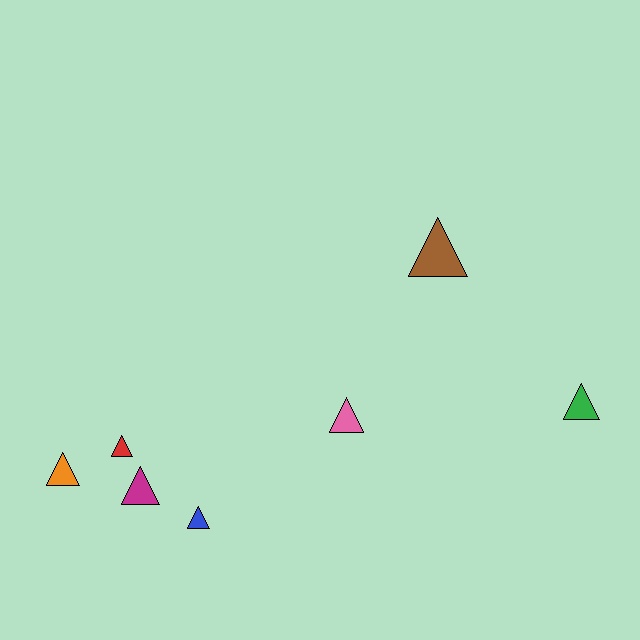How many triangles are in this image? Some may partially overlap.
There are 7 triangles.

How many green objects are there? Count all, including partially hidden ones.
There is 1 green object.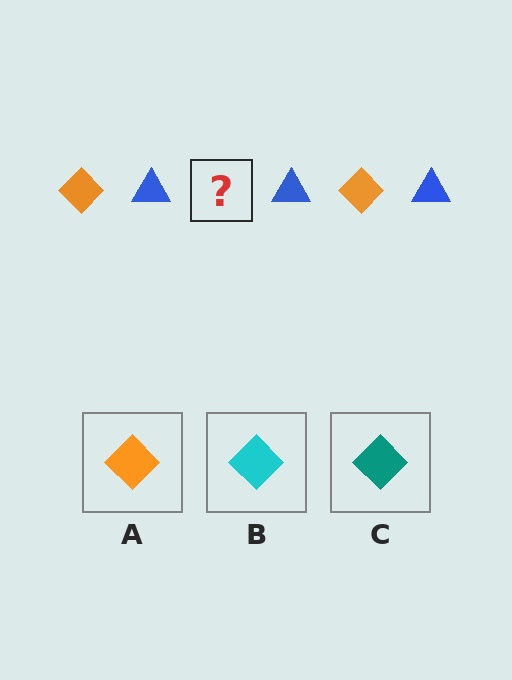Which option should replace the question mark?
Option A.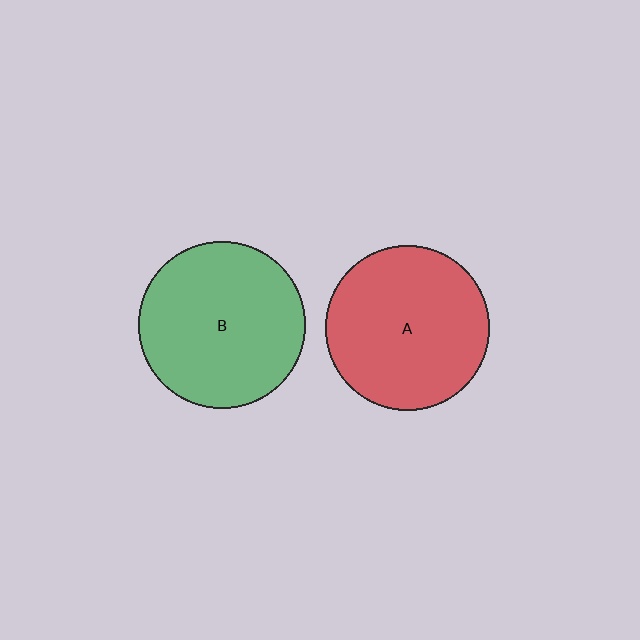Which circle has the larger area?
Circle B (green).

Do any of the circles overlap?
No, none of the circles overlap.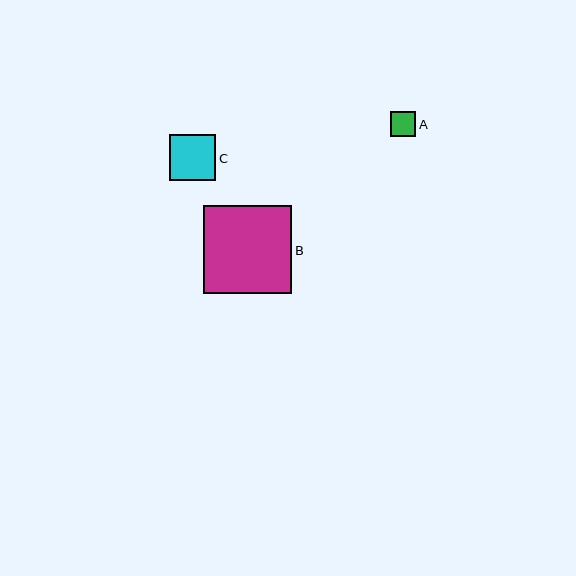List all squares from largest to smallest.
From largest to smallest: B, C, A.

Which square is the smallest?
Square A is the smallest with a size of approximately 25 pixels.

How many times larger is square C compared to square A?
Square C is approximately 1.8 times the size of square A.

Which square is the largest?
Square B is the largest with a size of approximately 88 pixels.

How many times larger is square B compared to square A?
Square B is approximately 3.5 times the size of square A.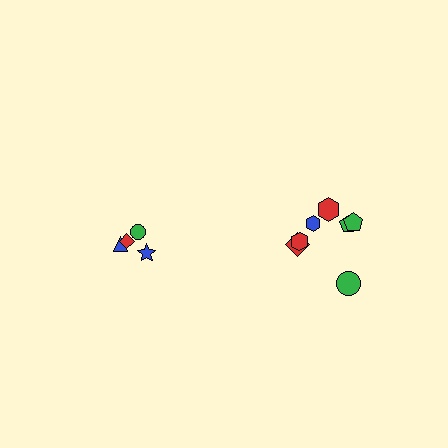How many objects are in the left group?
There are 4 objects.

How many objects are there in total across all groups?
There are 11 objects.